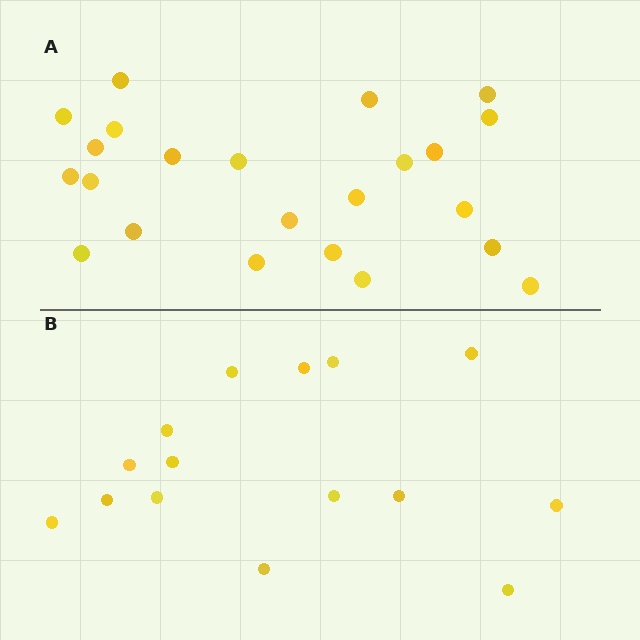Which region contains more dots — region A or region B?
Region A (the top region) has more dots.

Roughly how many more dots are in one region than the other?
Region A has roughly 8 or so more dots than region B.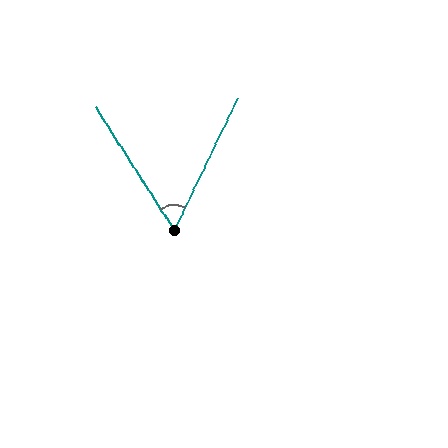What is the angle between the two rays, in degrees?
Approximately 58 degrees.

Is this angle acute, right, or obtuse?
It is acute.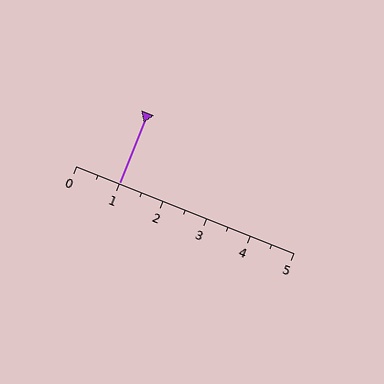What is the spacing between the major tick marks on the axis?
The major ticks are spaced 1 apart.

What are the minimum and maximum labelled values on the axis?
The axis runs from 0 to 5.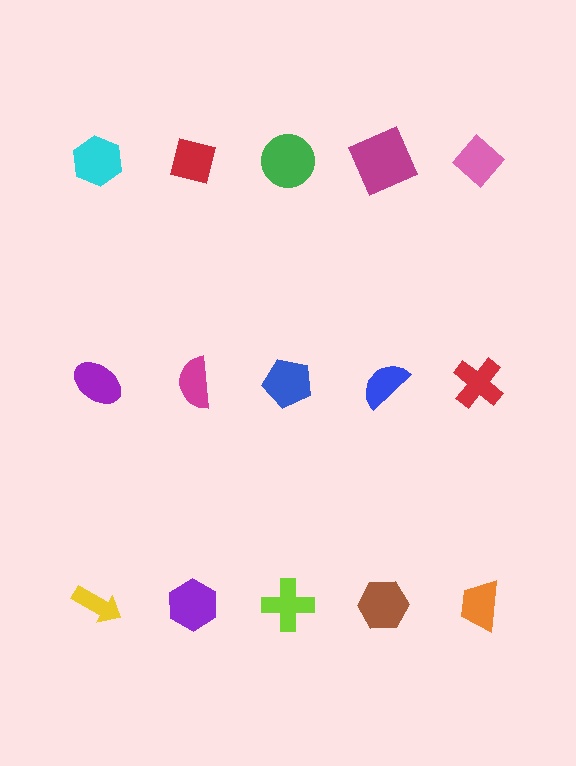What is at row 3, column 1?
A yellow arrow.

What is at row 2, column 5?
A red cross.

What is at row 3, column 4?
A brown hexagon.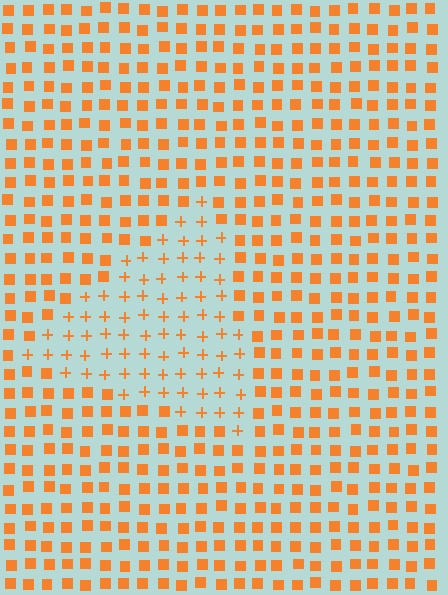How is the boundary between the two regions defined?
The boundary is defined by a change in element shape: plus signs inside vs. squares outside. All elements share the same color and spacing.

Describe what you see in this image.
The image is filled with small orange elements arranged in a uniform grid. A triangle-shaped region contains plus signs, while the surrounding area contains squares. The boundary is defined purely by the change in element shape.